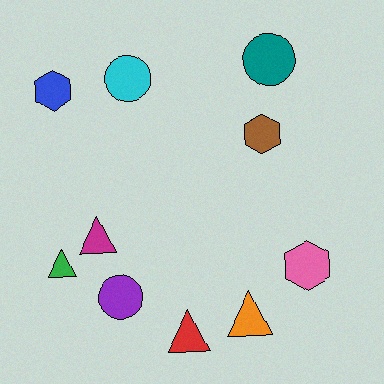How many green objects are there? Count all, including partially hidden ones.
There is 1 green object.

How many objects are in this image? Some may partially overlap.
There are 10 objects.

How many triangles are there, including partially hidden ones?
There are 4 triangles.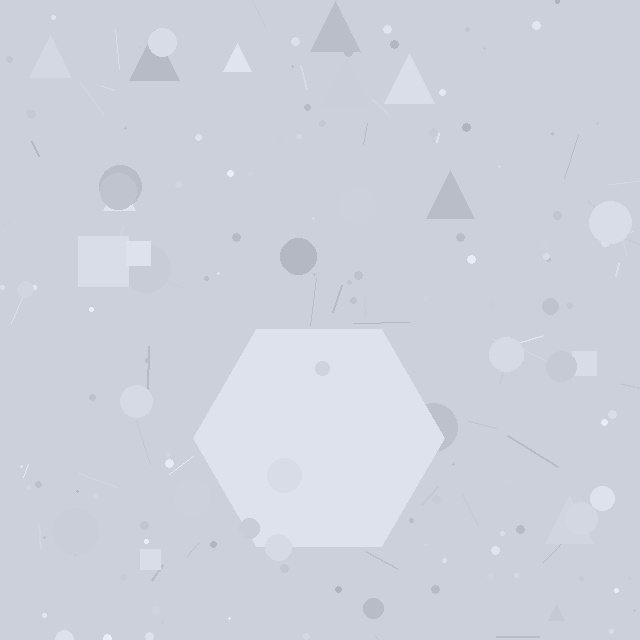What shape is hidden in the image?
A hexagon is hidden in the image.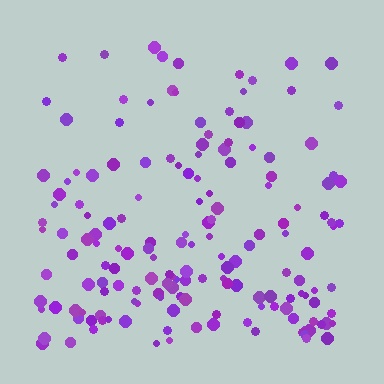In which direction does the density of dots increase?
From top to bottom, with the bottom side densest.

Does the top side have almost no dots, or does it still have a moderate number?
Still a moderate number, just noticeably fewer than the bottom.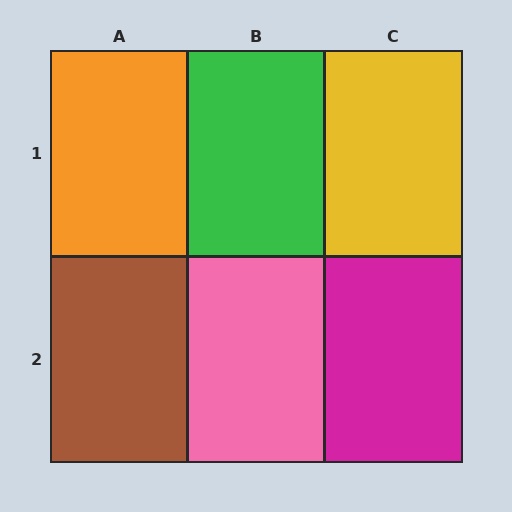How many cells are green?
1 cell is green.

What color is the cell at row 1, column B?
Green.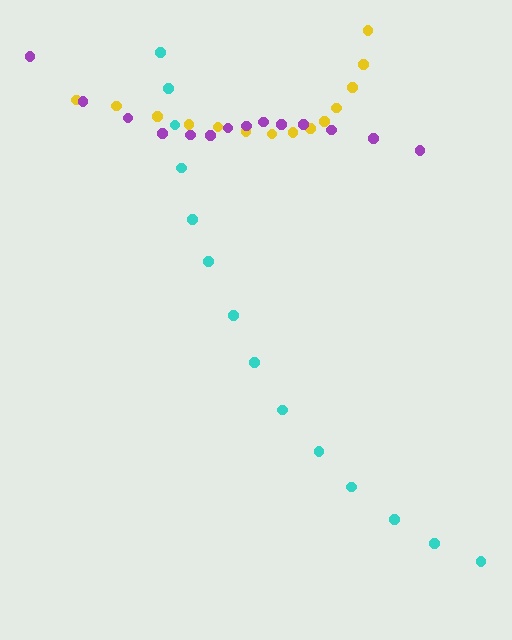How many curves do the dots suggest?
There are 3 distinct paths.